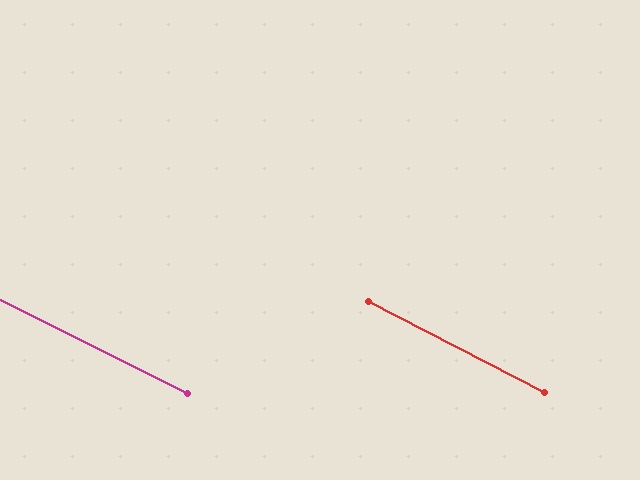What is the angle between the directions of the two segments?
Approximately 1 degree.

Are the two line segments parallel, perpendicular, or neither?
Parallel — their directions differ by only 0.6°.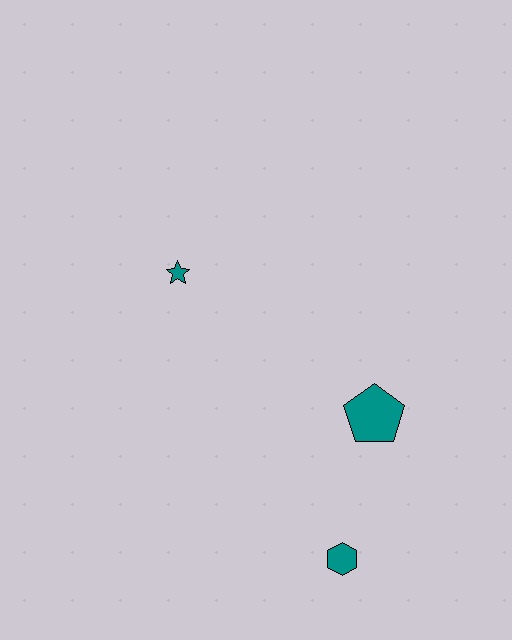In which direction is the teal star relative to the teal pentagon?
The teal star is to the left of the teal pentagon.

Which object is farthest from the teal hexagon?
The teal star is farthest from the teal hexagon.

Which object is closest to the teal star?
The teal pentagon is closest to the teal star.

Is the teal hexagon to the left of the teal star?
No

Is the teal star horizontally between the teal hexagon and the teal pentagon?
No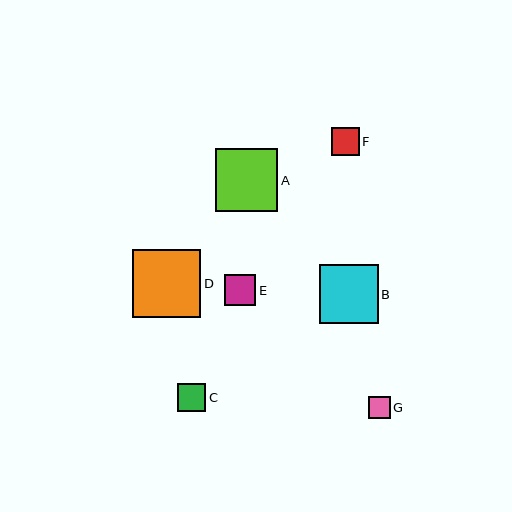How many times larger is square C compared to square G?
Square C is approximately 1.3 times the size of square G.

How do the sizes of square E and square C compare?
Square E and square C are approximately the same size.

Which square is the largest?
Square D is the largest with a size of approximately 68 pixels.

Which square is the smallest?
Square G is the smallest with a size of approximately 22 pixels.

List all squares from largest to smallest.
From largest to smallest: D, A, B, E, C, F, G.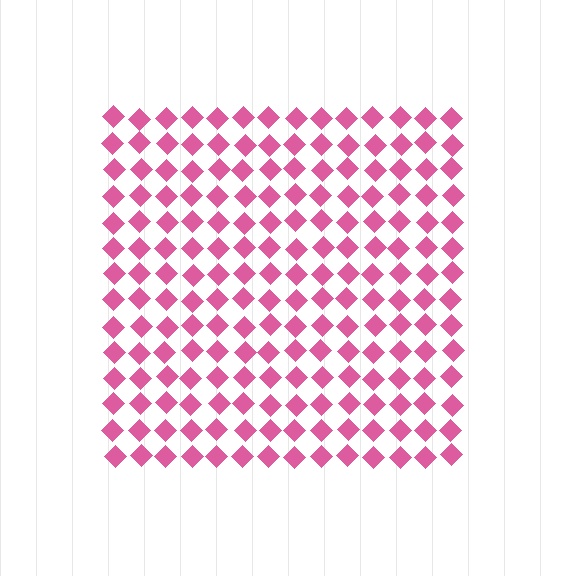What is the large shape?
The large shape is a square.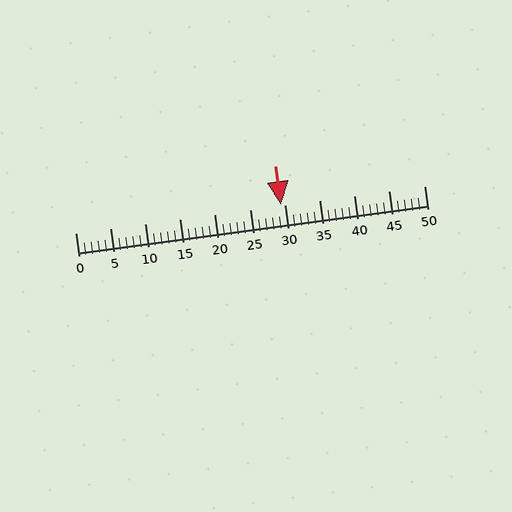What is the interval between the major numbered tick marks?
The major tick marks are spaced 5 units apart.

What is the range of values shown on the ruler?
The ruler shows values from 0 to 50.